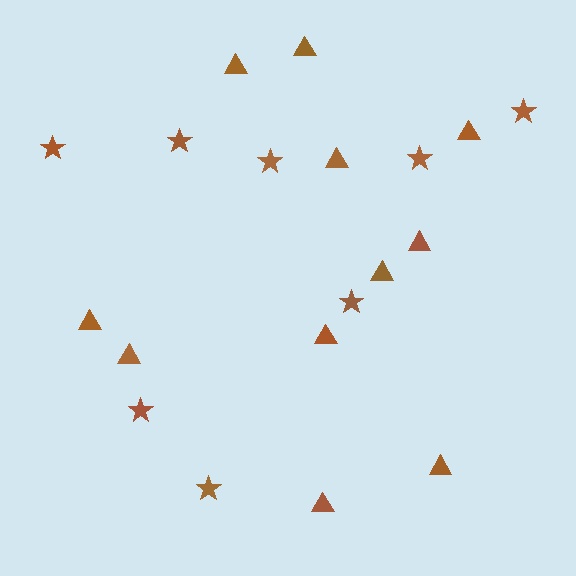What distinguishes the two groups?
There are 2 groups: one group of stars (8) and one group of triangles (11).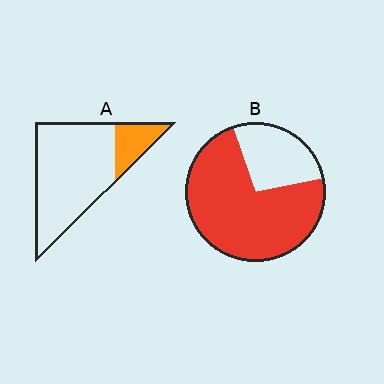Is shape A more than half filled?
No.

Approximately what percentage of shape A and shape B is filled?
A is approximately 20% and B is approximately 75%.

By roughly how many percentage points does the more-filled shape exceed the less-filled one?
By roughly 55 percentage points (B over A).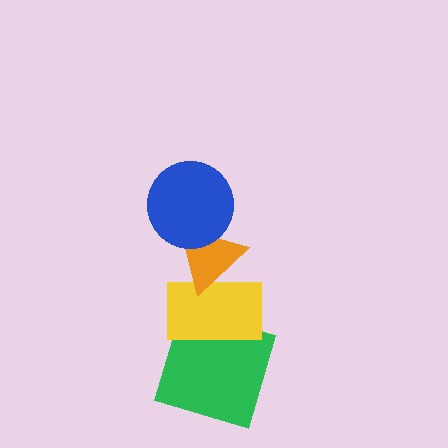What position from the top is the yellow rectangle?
The yellow rectangle is 3rd from the top.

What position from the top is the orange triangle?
The orange triangle is 2nd from the top.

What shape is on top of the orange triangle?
The blue circle is on top of the orange triangle.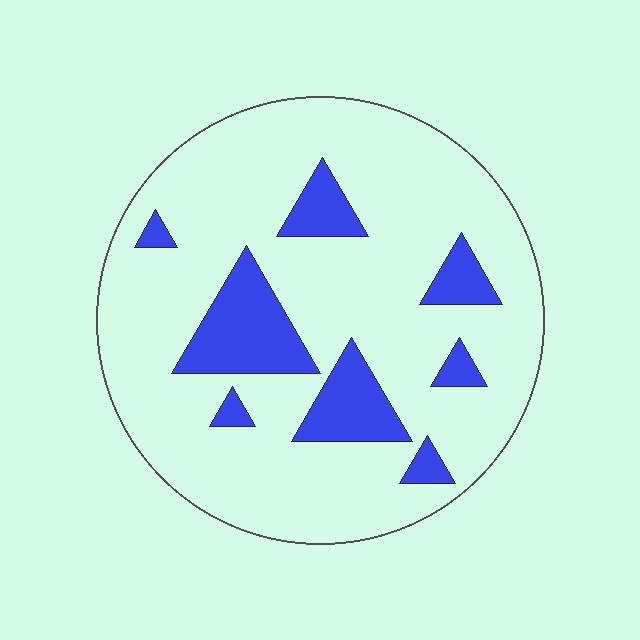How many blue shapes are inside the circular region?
8.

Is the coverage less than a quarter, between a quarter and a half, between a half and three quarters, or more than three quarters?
Less than a quarter.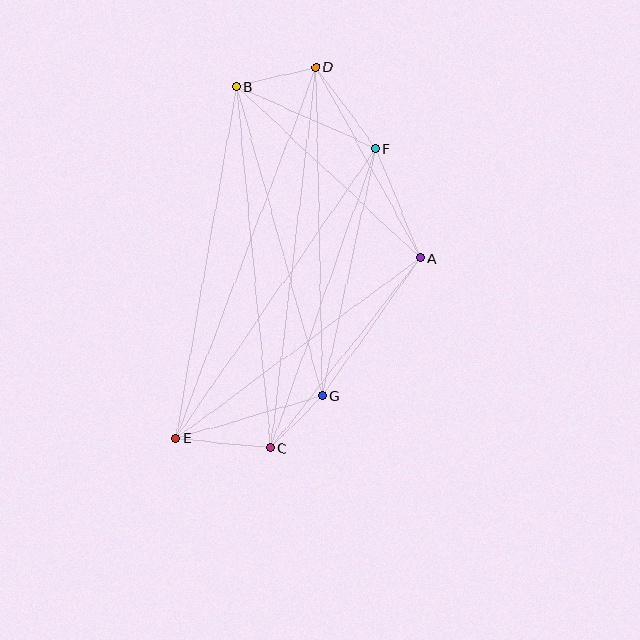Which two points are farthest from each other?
Points D and E are farthest from each other.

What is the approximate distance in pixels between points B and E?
The distance between B and E is approximately 357 pixels.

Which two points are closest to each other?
Points C and G are closest to each other.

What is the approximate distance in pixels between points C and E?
The distance between C and E is approximately 95 pixels.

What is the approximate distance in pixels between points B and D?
The distance between B and D is approximately 81 pixels.